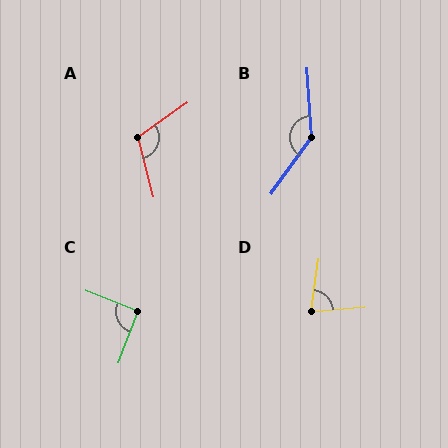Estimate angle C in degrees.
Approximately 91 degrees.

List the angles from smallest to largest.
D (77°), C (91°), A (110°), B (140°).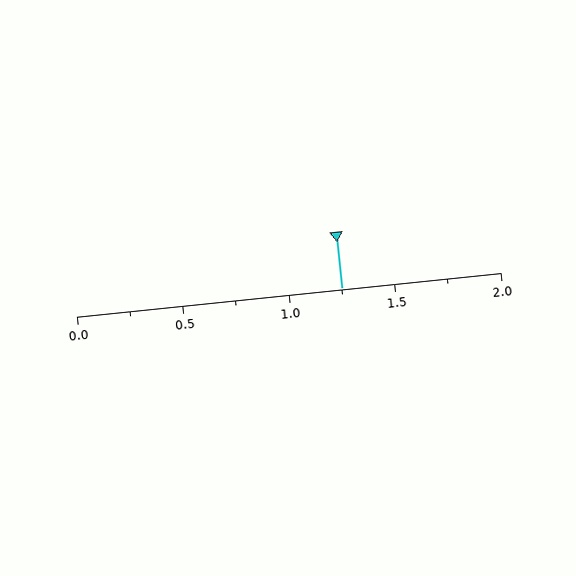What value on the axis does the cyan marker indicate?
The marker indicates approximately 1.25.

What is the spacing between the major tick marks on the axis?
The major ticks are spaced 0.5 apart.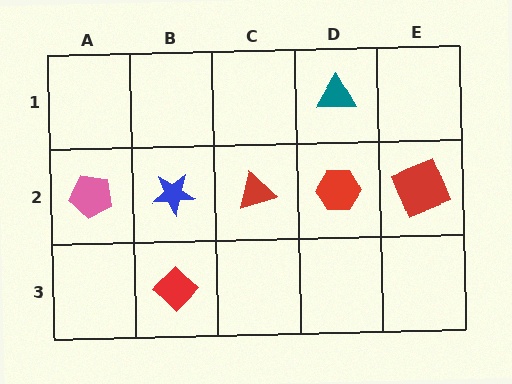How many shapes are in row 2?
5 shapes.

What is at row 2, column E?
A red square.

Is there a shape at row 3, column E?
No, that cell is empty.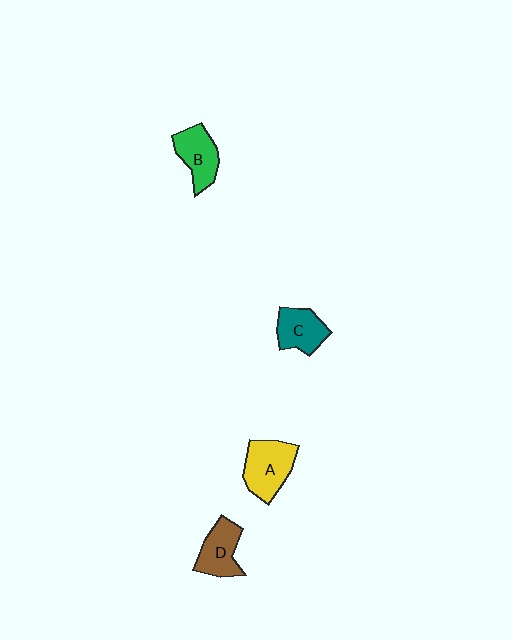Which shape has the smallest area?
Shape C (teal).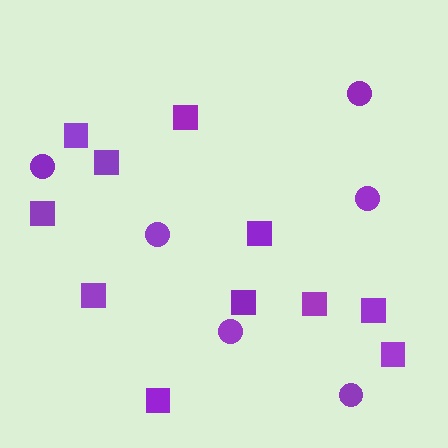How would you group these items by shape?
There are 2 groups: one group of circles (6) and one group of squares (11).